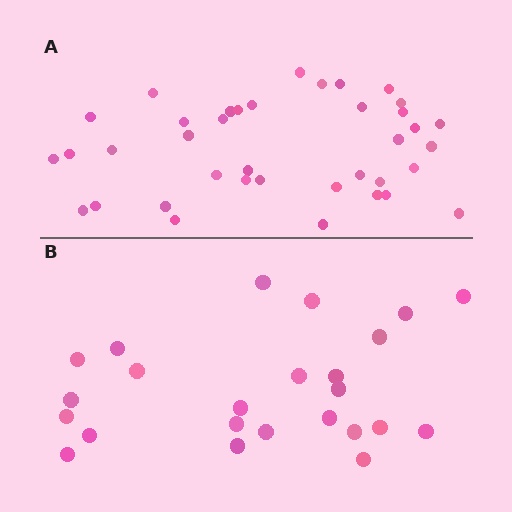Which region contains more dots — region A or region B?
Region A (the top region) has more dots.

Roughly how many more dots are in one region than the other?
Region A has approximately 15 more dots than region B.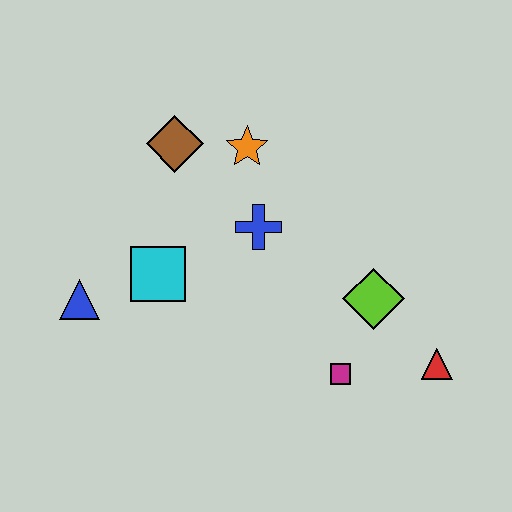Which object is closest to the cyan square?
The blue triangle is closest to the cyan square.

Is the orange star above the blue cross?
Yes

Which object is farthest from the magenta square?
The brown diamond is farthest from the magenta square.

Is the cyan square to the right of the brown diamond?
No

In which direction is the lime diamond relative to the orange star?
The lime diamond is below the orange star.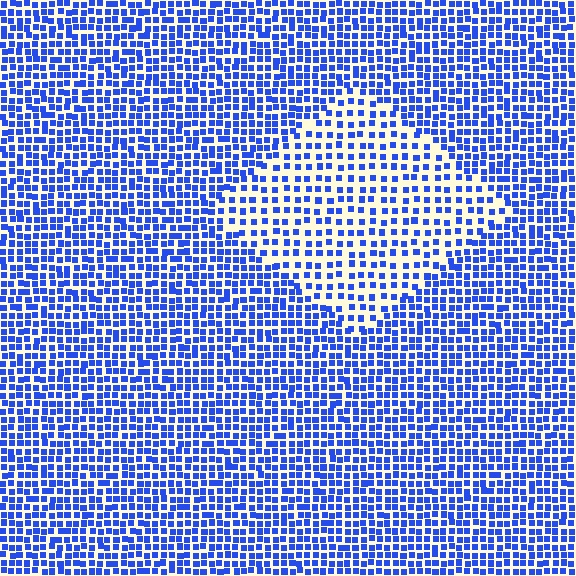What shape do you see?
I see a diamond.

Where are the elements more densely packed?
The elements are more densely packed outside the diamond boundary.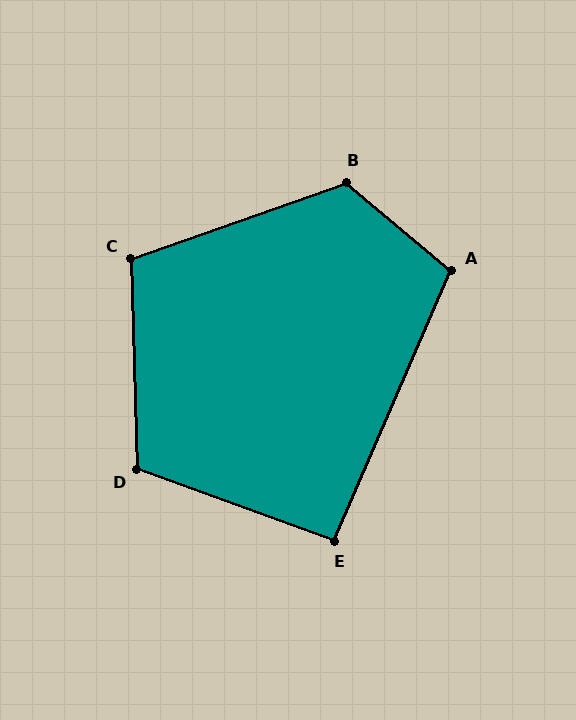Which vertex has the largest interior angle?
B, at approximately 121 degrees.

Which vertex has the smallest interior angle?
E, at approximately 94 degrees.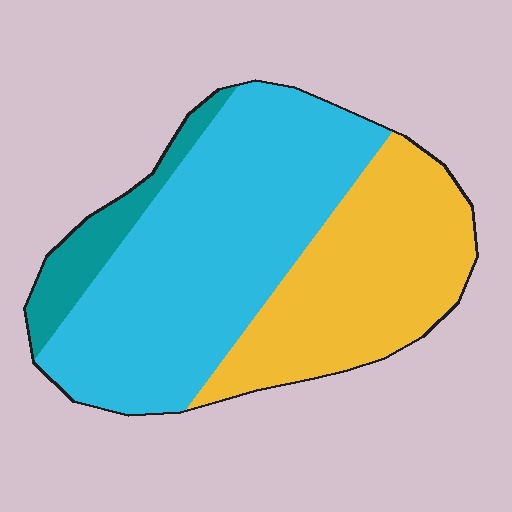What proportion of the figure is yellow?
Yellow covers around 35% of the figure.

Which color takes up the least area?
Teal, at roughly 10%.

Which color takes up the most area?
Cyan, at roughly 55%.